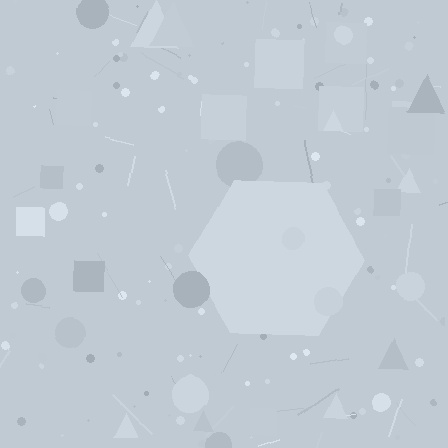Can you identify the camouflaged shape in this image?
The camouflaged shape is a hexagon.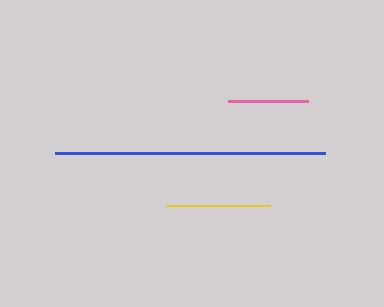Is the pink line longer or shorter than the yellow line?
The yellow line is longer than the pink line.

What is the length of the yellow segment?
The yellow segment is approximately 104 pixels long.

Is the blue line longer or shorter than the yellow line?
The blue line is longer than the yellow line.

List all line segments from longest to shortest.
From longest to shortest: blue, yellow, pink.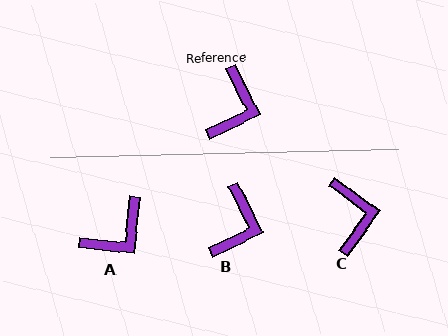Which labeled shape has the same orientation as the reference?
B.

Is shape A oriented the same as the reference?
No, it is off by about 32 degrees.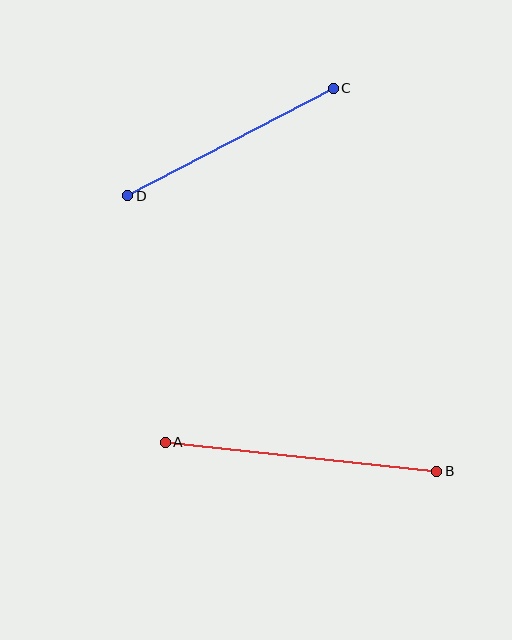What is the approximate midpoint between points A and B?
The midpoint is at approximately (301, 457) pixels.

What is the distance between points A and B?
The distance is approximately 273 pixels.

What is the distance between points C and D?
The distance is approximately 232 pixels.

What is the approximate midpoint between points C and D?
The midpoint is at approximately (230, 142) pixels.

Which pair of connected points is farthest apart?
Points A and B are farthest apart.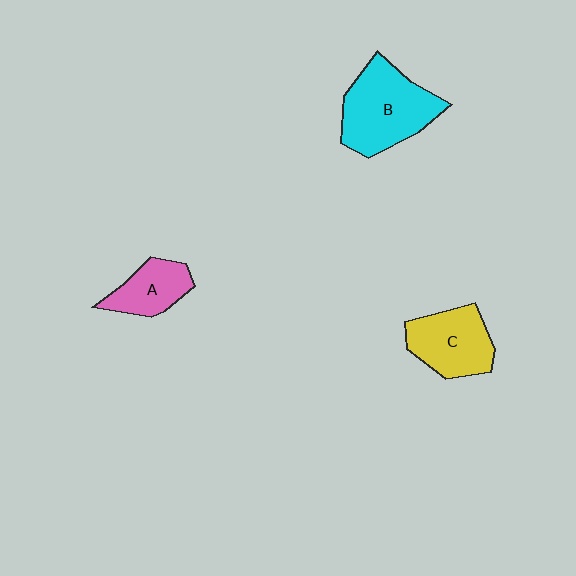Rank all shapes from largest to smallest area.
From largest to smallest: B (cyan), C (yellow), A (pink).